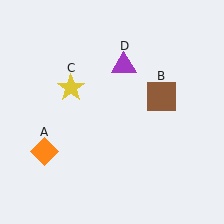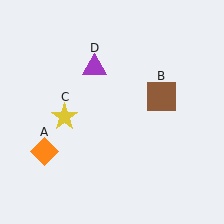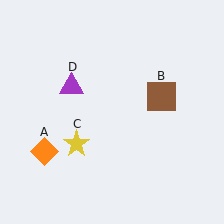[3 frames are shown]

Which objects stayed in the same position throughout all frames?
Orange diamond (object A) and brown square (object B) remained stationary.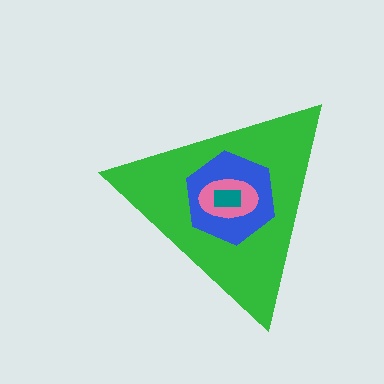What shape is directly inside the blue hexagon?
The pink ellipse.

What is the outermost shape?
The green triangle.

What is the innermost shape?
The teal rectangle.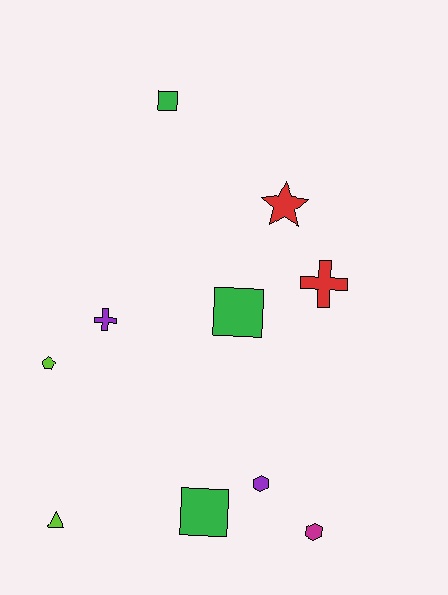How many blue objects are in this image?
There are no blue objects.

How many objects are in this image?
There are 10 objects.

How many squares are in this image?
There are 3 squares.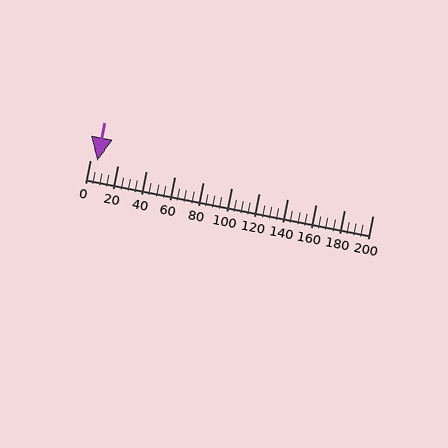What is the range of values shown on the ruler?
The ruler shows values from 0 to 200.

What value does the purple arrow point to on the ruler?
The purple arrow points to approximately 5.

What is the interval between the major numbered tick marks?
The major tick marks are spaced 20 units apart.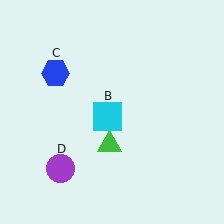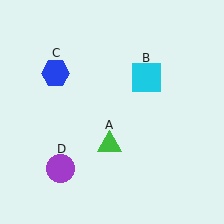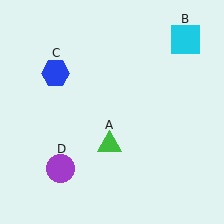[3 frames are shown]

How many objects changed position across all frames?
1 object changed position: cyan square (object B).